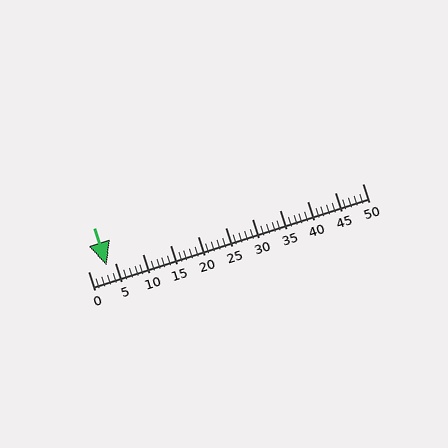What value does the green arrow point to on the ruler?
The green arrow points to approximately 3.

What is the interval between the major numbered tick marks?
The major tick marks are spaced 5 units apart.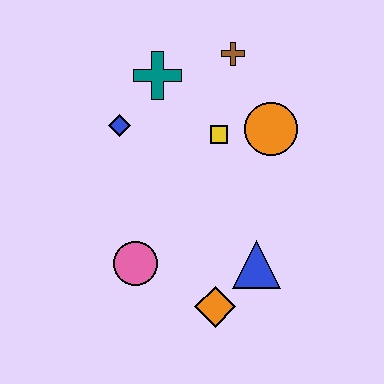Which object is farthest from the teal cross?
The orange diamond is farthest from the teal cross.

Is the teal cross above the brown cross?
No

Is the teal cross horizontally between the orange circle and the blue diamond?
Yes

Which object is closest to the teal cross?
The blue diamond is closest to the teal cross.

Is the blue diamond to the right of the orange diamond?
No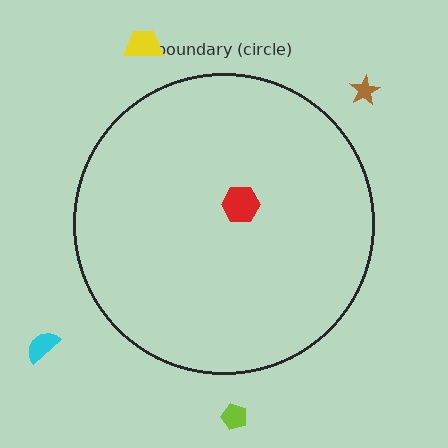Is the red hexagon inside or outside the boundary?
Inside.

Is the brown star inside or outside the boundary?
Outside.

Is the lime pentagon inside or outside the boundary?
Outside.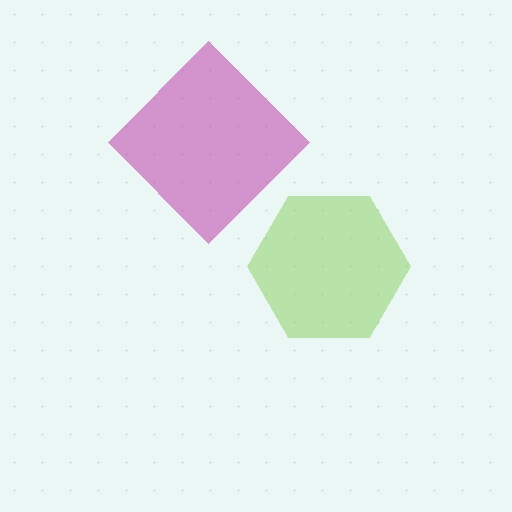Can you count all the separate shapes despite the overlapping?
Yes, there are 2 separate shapes.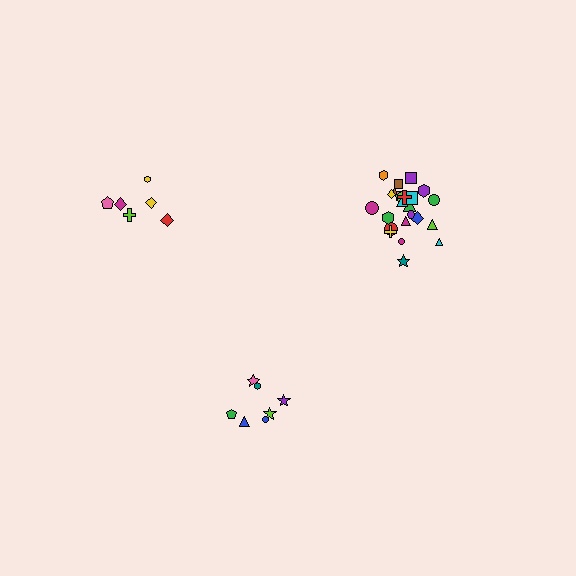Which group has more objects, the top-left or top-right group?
The top-right group.